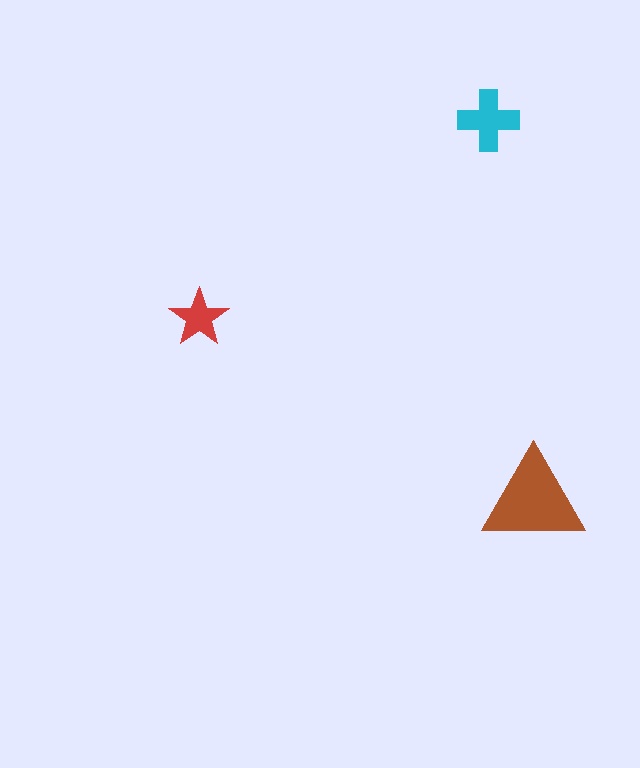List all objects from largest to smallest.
The brown triangle, the cyan cross, the red star.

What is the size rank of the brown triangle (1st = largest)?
1st.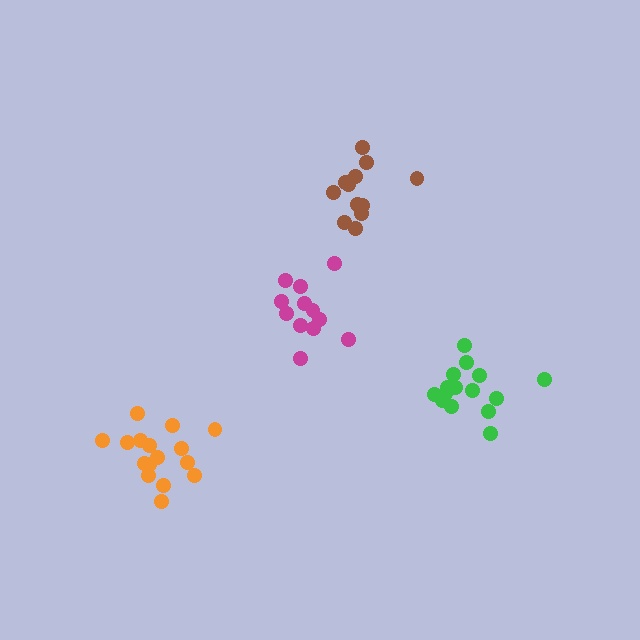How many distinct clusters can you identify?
There are 4 distinct clusters.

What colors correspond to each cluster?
The clusters are colored: magenta, brown, orange, green.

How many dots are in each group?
Group 1: 12 dots, Group 2: 12 dots, Group 3: 16 dots, Group 4: 15 dots (55 total).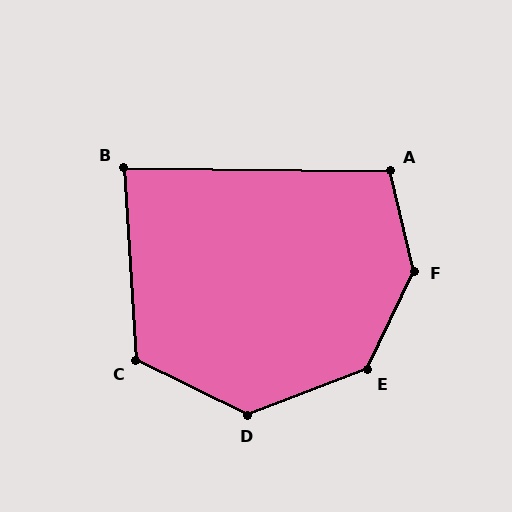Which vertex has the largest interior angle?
F, at approximately 141 degrees.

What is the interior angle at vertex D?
Approximately 133 degrees (obtuse).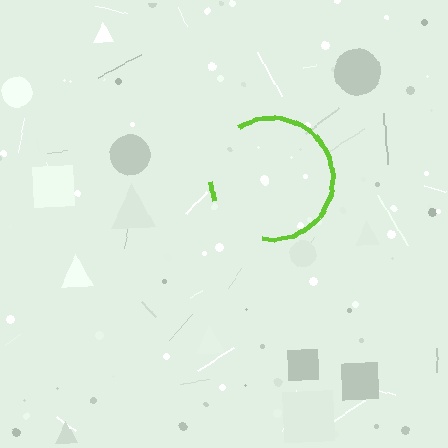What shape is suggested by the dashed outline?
The dashed outline suggests a circle.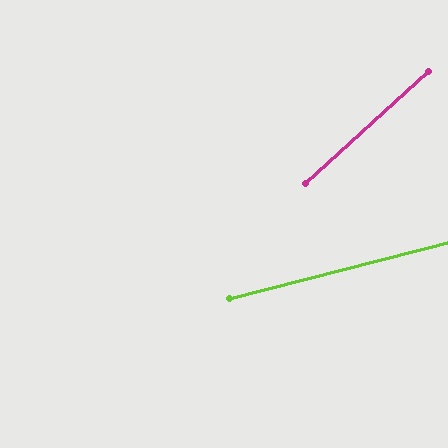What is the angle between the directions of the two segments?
Approximately 28 degrees.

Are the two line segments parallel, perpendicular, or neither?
Neither parallel nor perpendicular — they differ by about 28°.